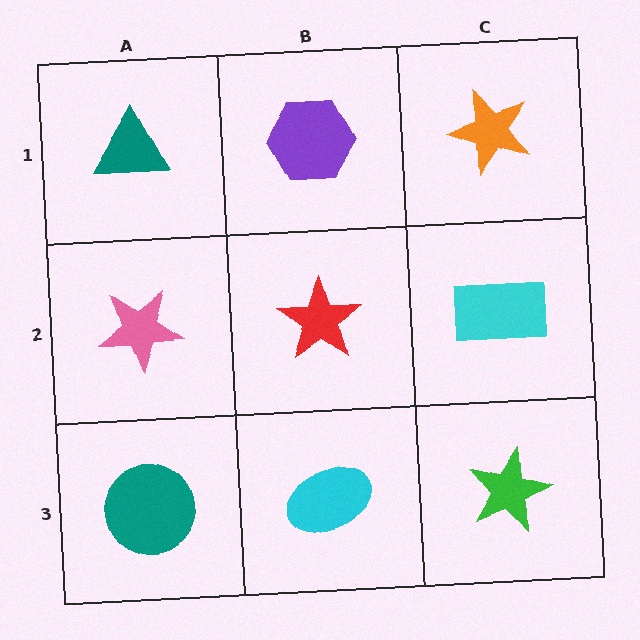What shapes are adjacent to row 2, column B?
A purple hexagon (row 1, column B), a cyan ellipse (row 3, column B), a pink star (row 2, column A), a cyan rectangle (row 2, column C).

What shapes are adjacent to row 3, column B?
A red star (row 2, column B), a teal circle (row 3, column A), a green star (row 3, column C).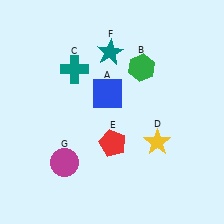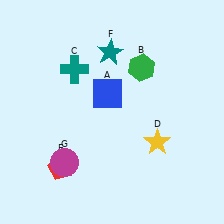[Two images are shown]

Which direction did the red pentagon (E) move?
The red pentagon (E) moved left.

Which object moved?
The red pentagon (E) moved left.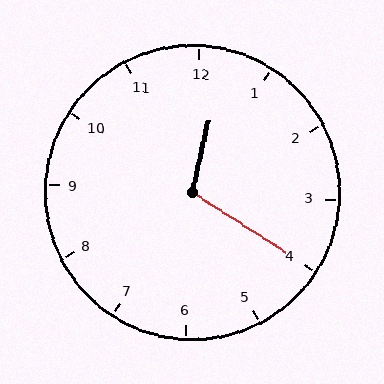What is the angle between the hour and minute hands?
Approximately 110 degrees.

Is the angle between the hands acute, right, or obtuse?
It is obtuse.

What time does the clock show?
12:20.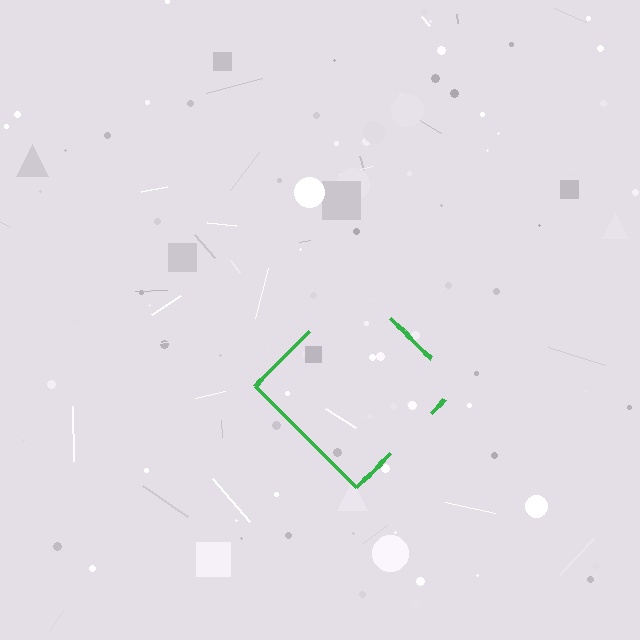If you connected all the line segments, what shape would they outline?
They would outline a diamond.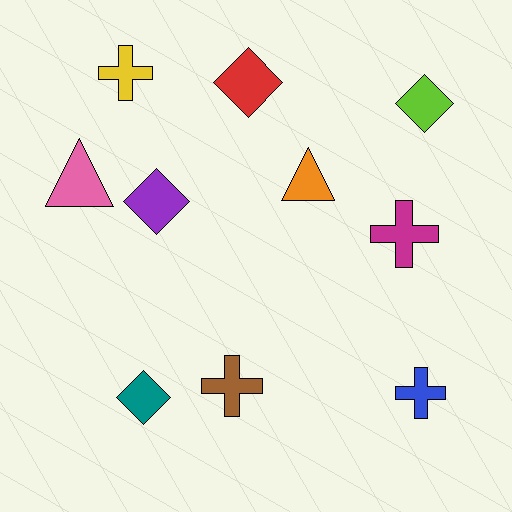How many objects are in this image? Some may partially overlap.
There are 10 objects.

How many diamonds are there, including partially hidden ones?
There are 4 diamonds.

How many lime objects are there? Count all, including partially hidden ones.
There is 1 lime object.